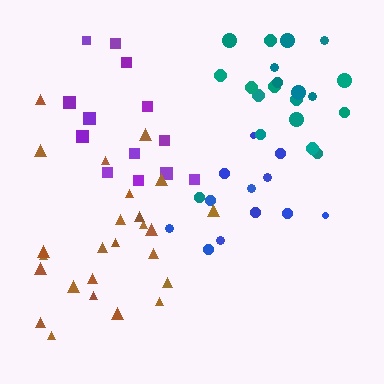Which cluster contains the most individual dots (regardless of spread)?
Brown (25).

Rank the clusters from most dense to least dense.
teal, blue, purple, brown.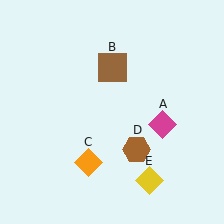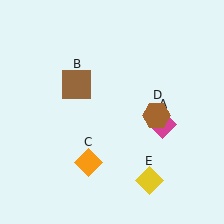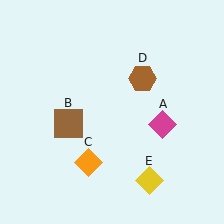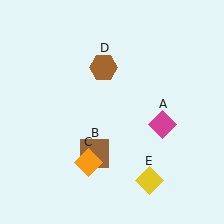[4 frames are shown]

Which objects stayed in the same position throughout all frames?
Magenta diamond (object A) and orange diamond (object C) and yellow diamond (object E) remained stationary.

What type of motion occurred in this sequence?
The brown square (object B), brown hexagon (object D) rotated counterclockwise around the center of the scene.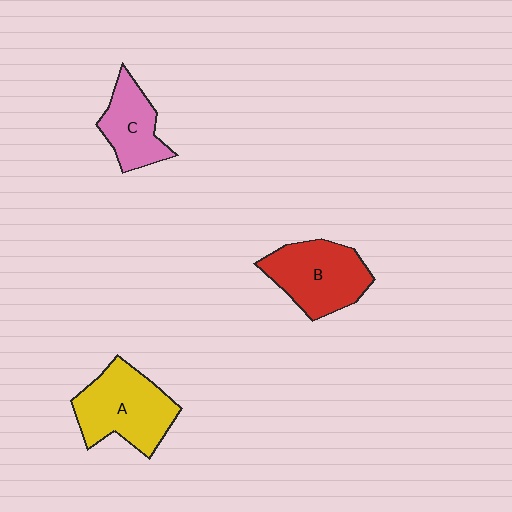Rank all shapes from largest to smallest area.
From largest to smallest: A (yellow), B (red), C (pink).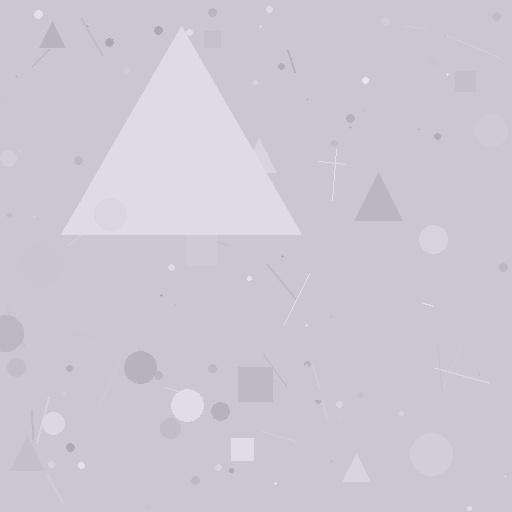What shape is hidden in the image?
A triangle is hidden in the image.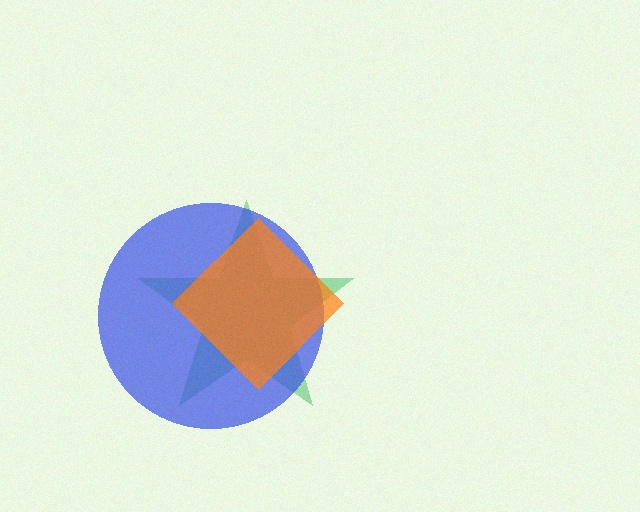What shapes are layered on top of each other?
The layered shapes are: a green star, a blue circle, an orange diamond.